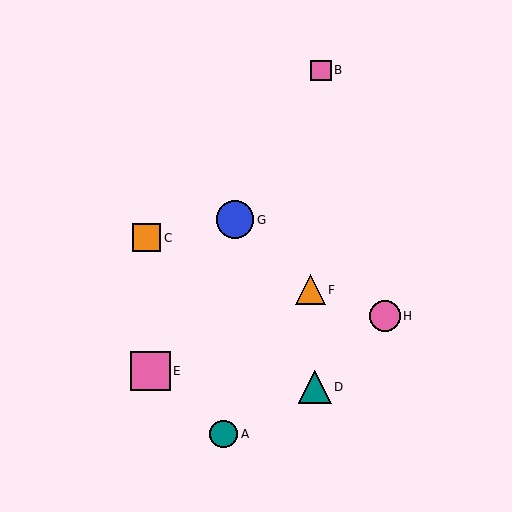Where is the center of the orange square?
The center of the orange square is at (147, 238).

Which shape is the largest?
The pink square (labeled E) is the largest.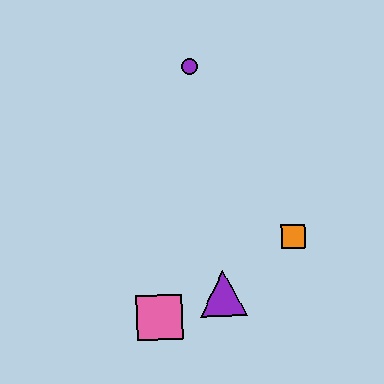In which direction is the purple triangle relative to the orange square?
The purple triangle is to the left of the orange square.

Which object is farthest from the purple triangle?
The purple circle is farthest from the purple triangle.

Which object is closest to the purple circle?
The orange square is closest to the purple circle.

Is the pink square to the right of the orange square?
No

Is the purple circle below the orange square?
No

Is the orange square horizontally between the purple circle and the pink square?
No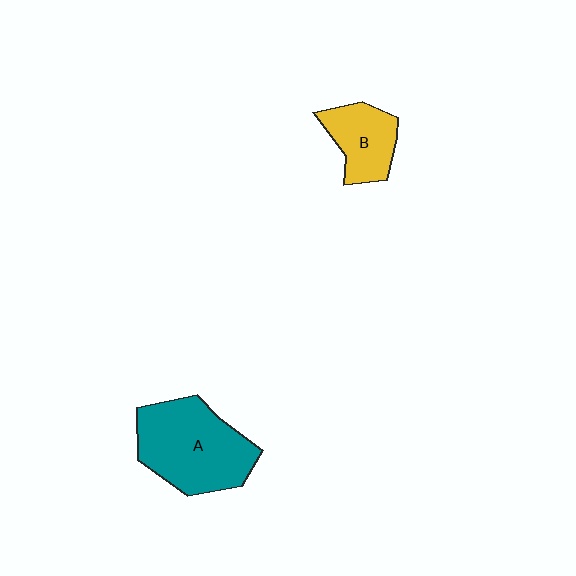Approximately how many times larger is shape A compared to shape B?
Approximately 1.9 times.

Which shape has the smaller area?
Shape B (yellow).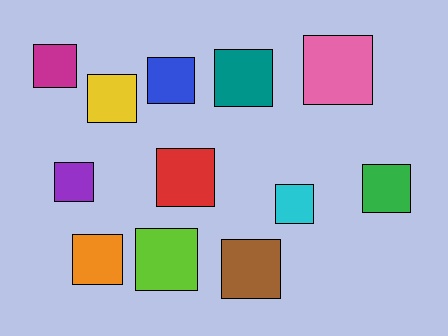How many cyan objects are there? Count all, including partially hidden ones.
There is 1 cyan object.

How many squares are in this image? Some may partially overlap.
There are 12 squares.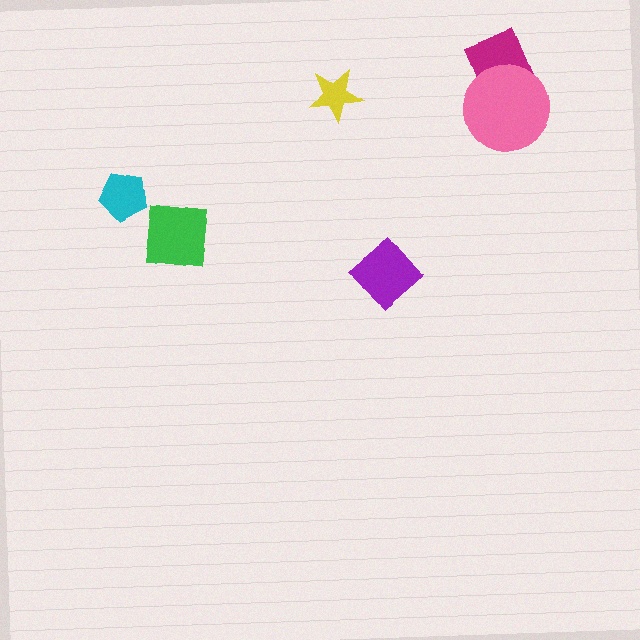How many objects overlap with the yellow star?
0 objects overlap with the yellow star.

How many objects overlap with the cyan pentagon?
0 objects overlap with the cyan pentagon.